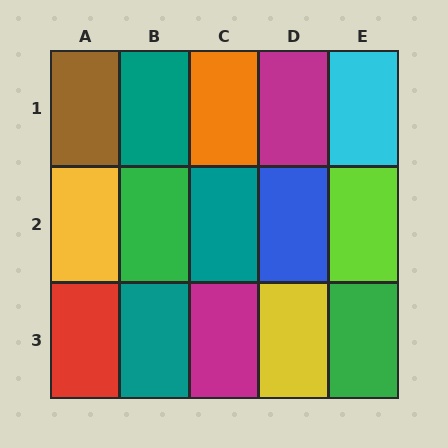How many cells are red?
1 cell is red.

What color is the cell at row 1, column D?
Magenta.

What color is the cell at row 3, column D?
Yellow.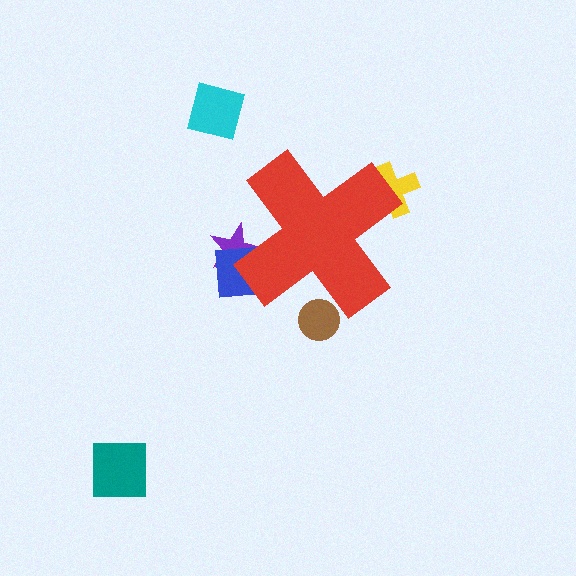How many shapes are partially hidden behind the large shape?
4 shapes are partially hidden.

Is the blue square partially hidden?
Yes, the blue square is partially hidden behind the red cross.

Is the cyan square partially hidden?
No, the cyan square is fully visible.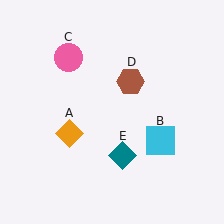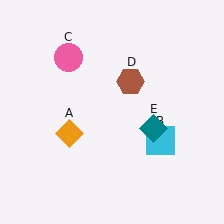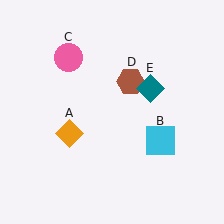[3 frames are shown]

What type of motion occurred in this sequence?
The teal diamond (object E) rotated counterclockwise around the center of the scene.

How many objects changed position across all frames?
1 object changed position: teal diamond (object E).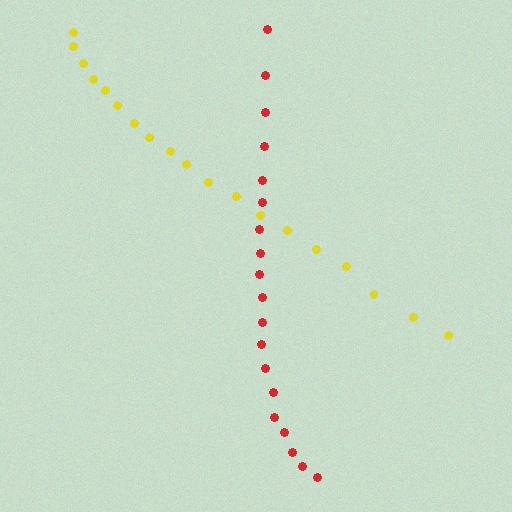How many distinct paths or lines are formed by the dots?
There are 2 distinct paths.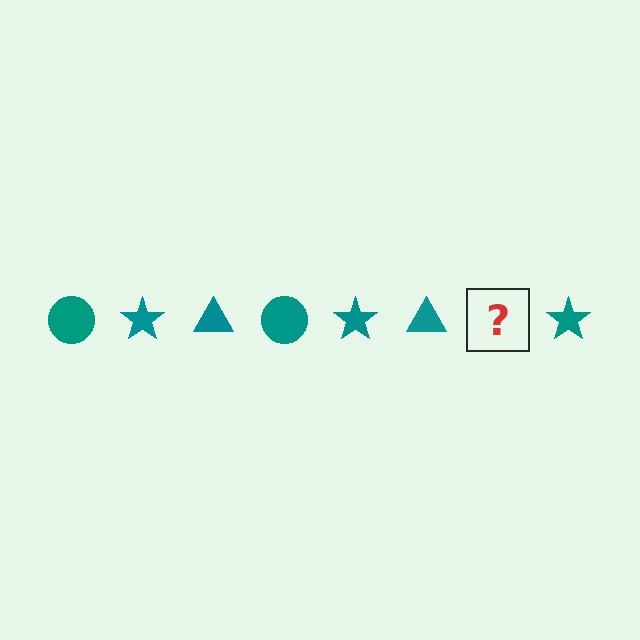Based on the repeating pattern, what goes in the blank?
The blank should be a teal circle.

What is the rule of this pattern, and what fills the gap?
The rule is that the pattern cycles through circle, star, triangle shapes in teal. The gap should be filled with a teal circle.